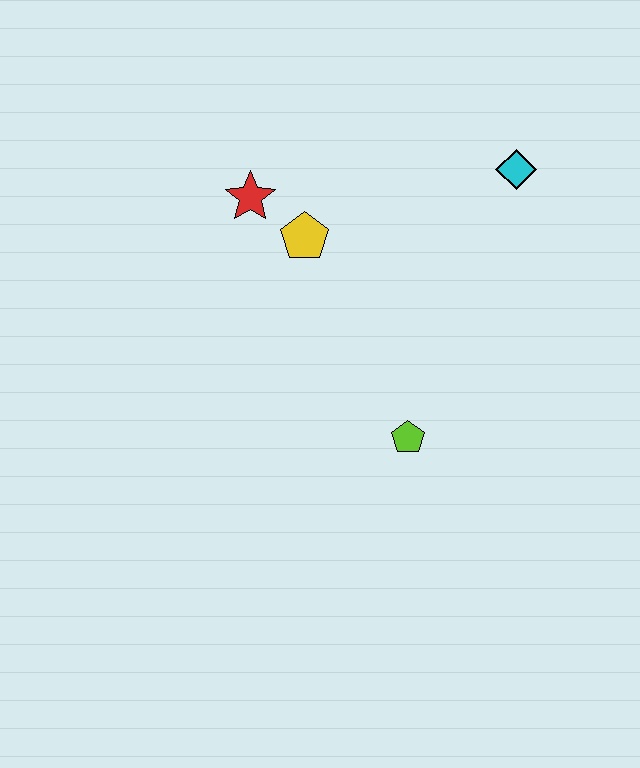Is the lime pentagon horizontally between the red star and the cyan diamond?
Yes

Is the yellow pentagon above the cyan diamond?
No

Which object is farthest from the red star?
The lime pentagon is farthest from the red star.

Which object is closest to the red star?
The yellow pentagon is closest to the red star.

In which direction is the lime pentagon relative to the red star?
The lime pentagon is below the red star.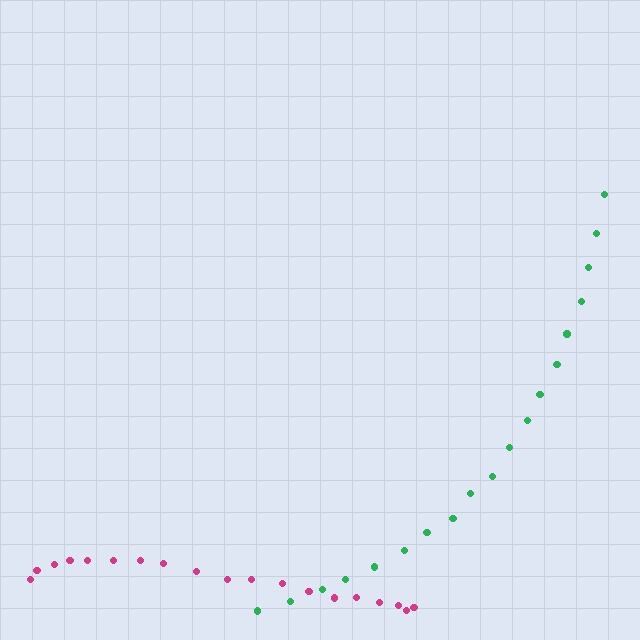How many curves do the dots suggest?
There are 2 distinct paths.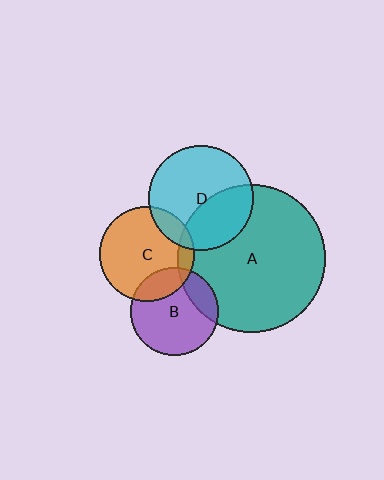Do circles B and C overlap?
Yes.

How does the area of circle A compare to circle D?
Approximately 2.0 times.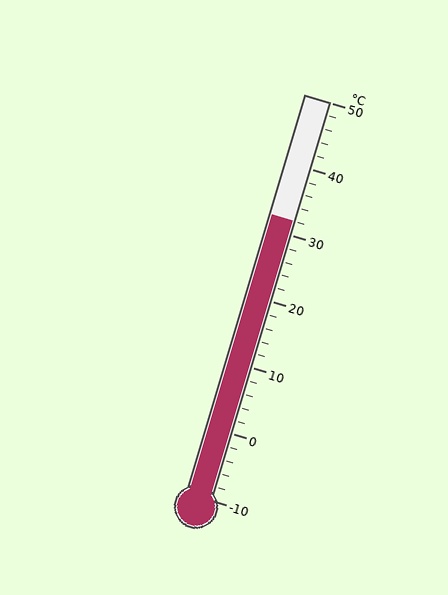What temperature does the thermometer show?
The thermometer shows approximately 32°C.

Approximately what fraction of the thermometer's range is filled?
The thermometer is filled to approximately 70% of its range.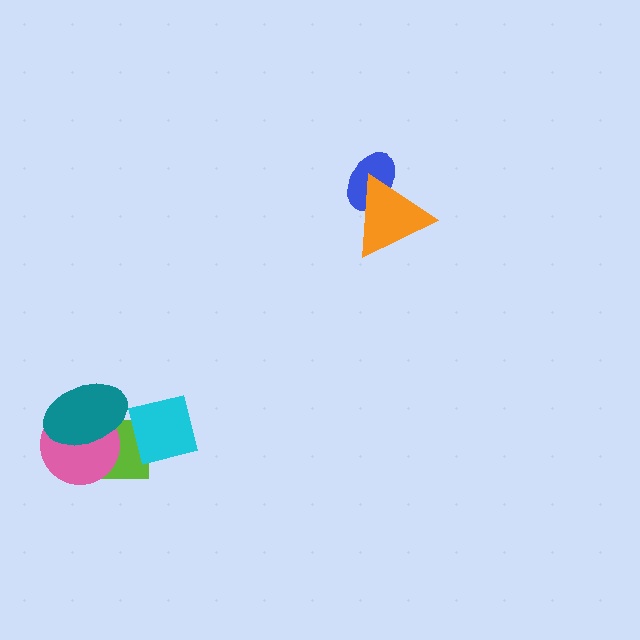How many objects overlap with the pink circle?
2 objects overlap with the pink circle.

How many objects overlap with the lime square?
3 objects overlap with the lime square.